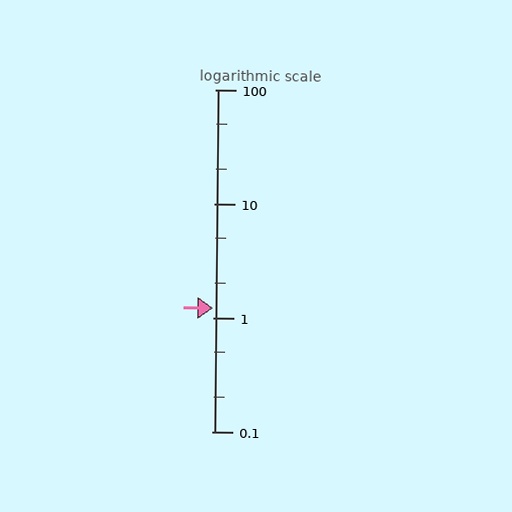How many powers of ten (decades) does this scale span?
The scale spans 3 decades, from 0.1 to 100.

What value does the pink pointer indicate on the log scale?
The pointer indicates approximately 1.2.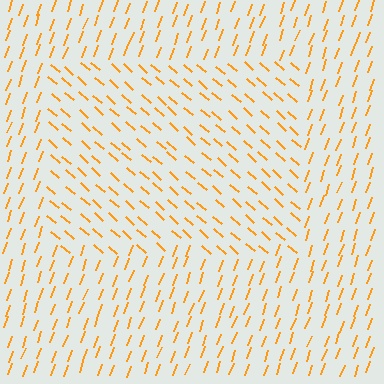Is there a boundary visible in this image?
Yes, there is a texture boundary formed by a change in line orientation.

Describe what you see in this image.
The image is filled with small orange line segments. A rectangle region in the image has lines oriented differently from the surrounding lines, creating a visible texture boundary.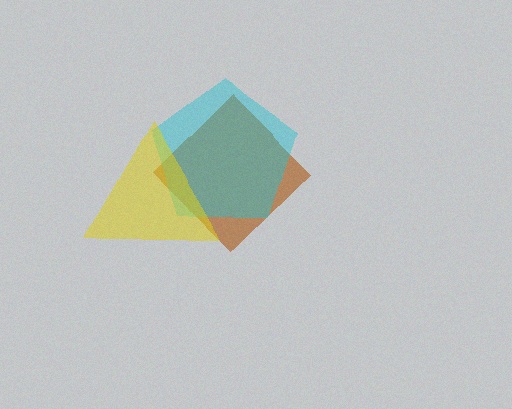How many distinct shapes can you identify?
There are 3 distinct shapes: a brown diamond, a cyan pentagon, a yellow triangle.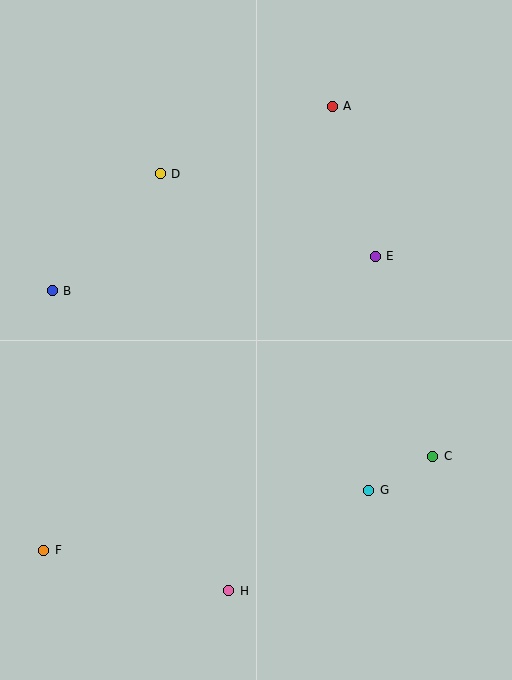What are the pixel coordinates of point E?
Point E is at (375, 256).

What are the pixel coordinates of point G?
Point G is at (369, 490).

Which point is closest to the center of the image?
Point E at (375, 256) is closest to the center.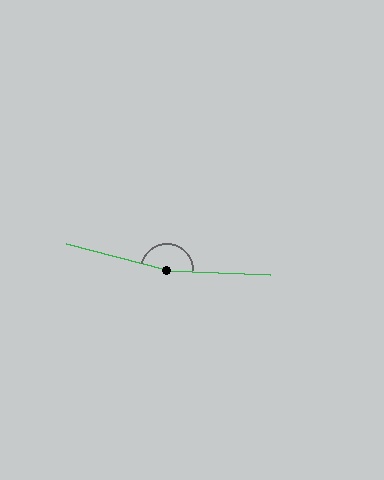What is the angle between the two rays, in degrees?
Approximately 168 degrees.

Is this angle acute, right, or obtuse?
It is obtuse.